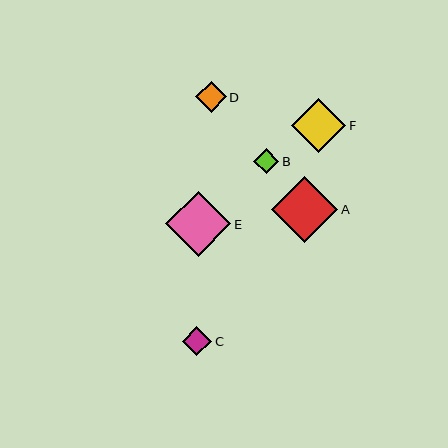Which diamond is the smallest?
Diamond B is the smallest with a size of approximately 25 pixels.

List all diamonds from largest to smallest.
From largest to smallest: A, E, F, D, C, B.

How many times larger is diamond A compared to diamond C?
Diamond A is approximately 2.2 times the size of diamond C.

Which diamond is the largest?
Diamond A is the largest with a size of approximately 66 pixels.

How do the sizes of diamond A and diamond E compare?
Diamond A and diamond E are approximately the same size.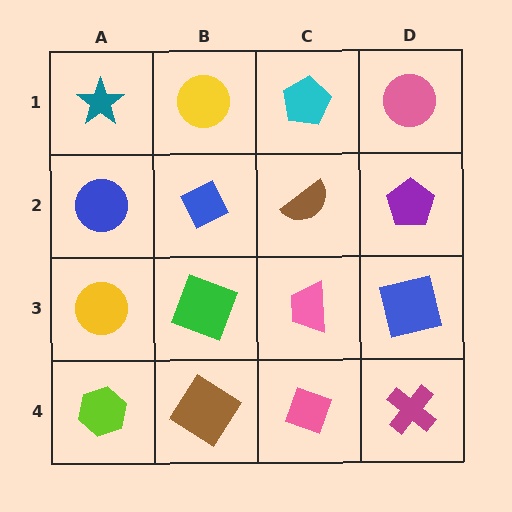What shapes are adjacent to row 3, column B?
A blue diamond (row 2, column B), a brown diamond (row 4, column B), a yellow circle (row 3, column A), a pink trapezoid (row 3, column C).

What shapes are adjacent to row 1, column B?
A blue diamond (row 2, column B), a teal star (row 1, column A), a cyan pentagon (row 1, column C).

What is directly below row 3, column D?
A magenta cross.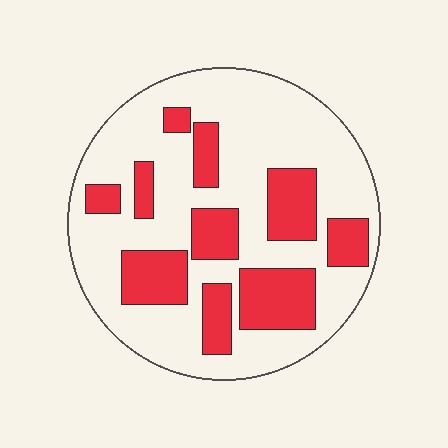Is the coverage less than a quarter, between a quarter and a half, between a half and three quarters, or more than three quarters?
Between a quarter and a half.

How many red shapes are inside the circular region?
10.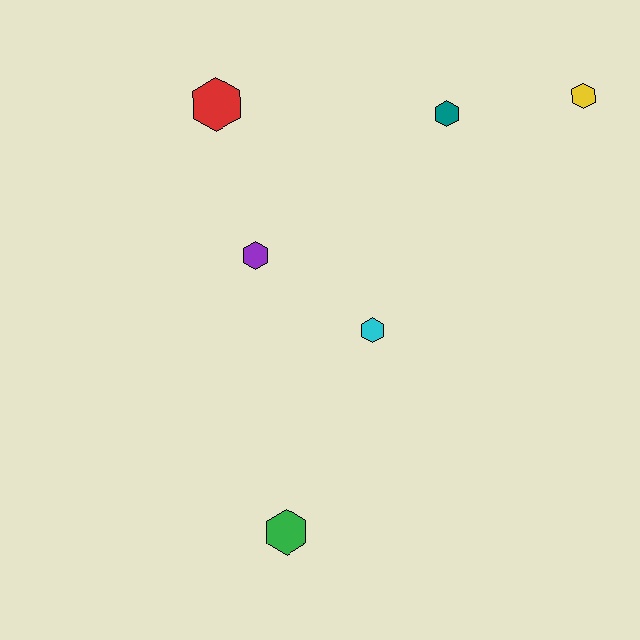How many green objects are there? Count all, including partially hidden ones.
There is 1 green object.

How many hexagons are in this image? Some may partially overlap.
There are 6 hexagons.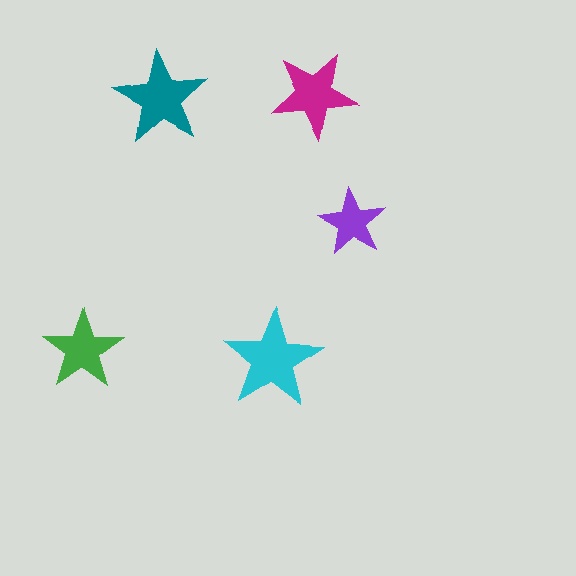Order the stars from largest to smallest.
the cyan one, the teal one, the magenta one, the green one, the purple one.